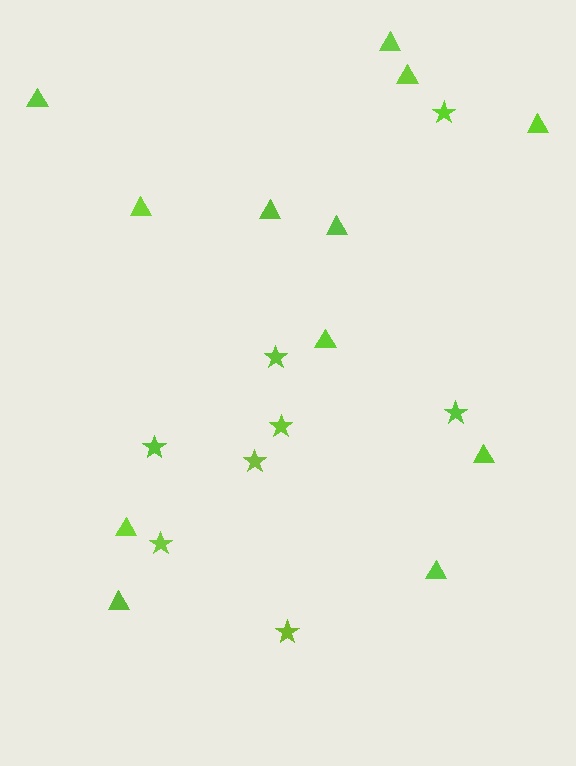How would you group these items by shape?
There are 2 groups: one group of stars (8) and one group of triangles (12).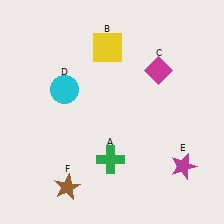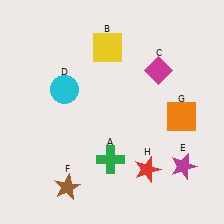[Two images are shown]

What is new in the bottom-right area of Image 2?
A red star (H) was added in the bottom-right area of Image 2.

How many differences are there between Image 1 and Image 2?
There are 2 differences between the two images.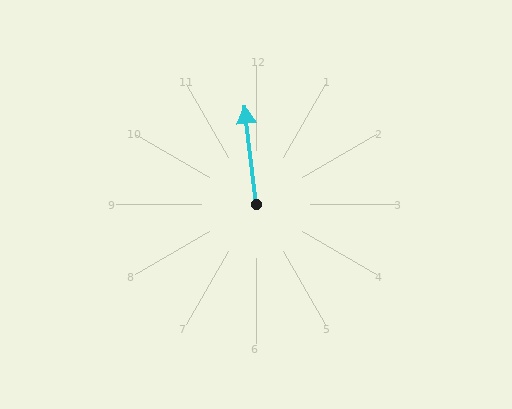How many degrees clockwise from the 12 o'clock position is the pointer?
Approximately 353 degrees.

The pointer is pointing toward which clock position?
Roughly 12 o'clock.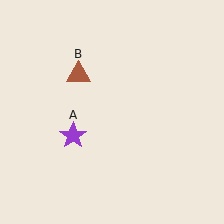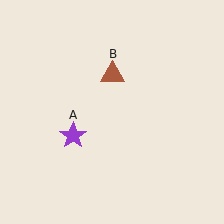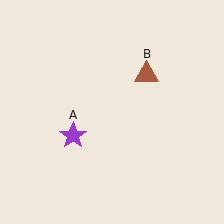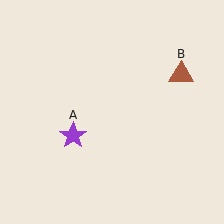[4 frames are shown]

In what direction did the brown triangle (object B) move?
The brown triangle (object B) moved right.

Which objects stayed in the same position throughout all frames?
Purple star (object A) remained stationary.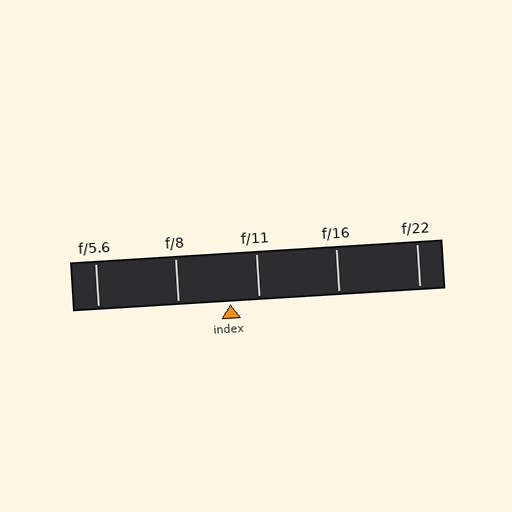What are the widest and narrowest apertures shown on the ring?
The widest aperture shown is f/5.6 and the narrowest is f/22.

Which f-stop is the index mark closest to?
The index mark is closest to f/11.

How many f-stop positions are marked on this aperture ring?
There are 5 f-stop positions marked.